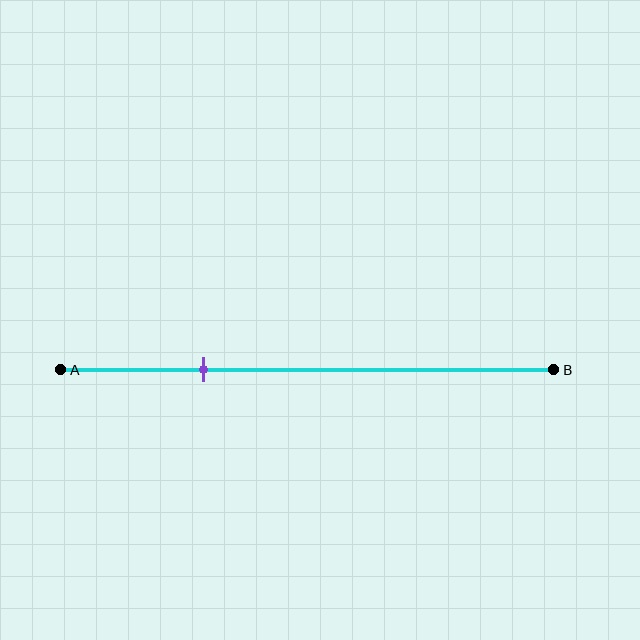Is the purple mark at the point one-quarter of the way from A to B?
No, the mark is at about 30% from A, not at the 25% one-quarter point.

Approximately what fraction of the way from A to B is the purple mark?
The purple mark is approximately 30% of the way from A to B.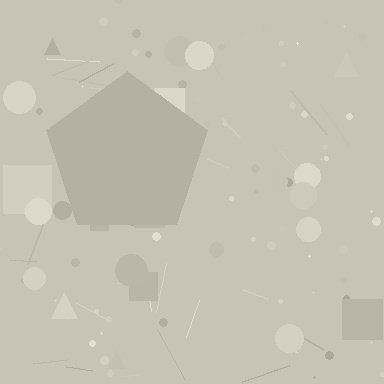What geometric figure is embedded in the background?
A pentagon is embedded in the background.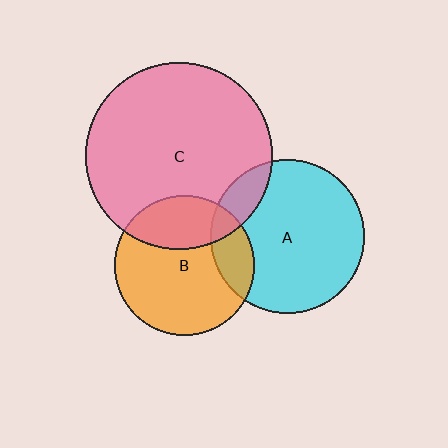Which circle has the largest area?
Circle C (pink).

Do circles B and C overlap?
Yes.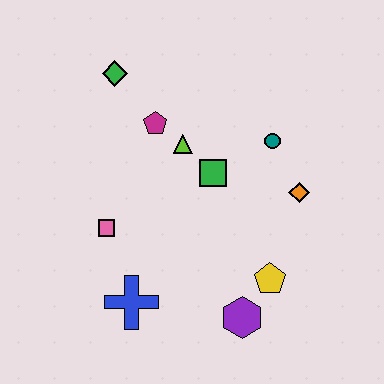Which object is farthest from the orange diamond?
The green diamond is farthest from the orange diamond.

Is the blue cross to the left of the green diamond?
No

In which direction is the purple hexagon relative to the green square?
The purple hexagon is below the green square.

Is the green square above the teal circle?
No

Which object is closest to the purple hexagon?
The yellow pentagon is closest to the purple hexagon.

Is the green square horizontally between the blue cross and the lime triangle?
No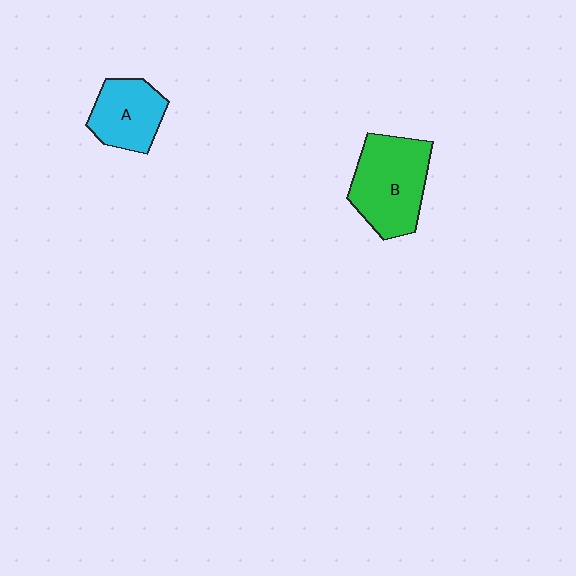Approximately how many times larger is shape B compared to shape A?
Approximately 1.5 times.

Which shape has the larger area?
Shape B (green).